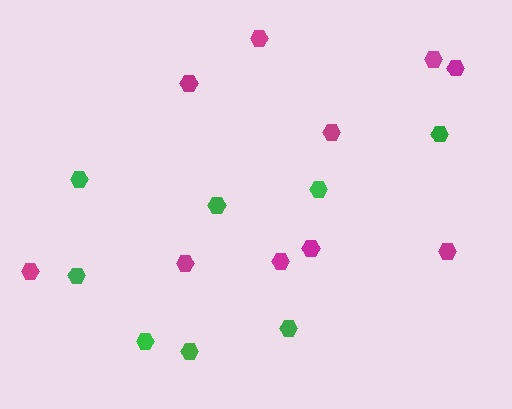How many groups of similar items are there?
There are 2 groups: one group of magenta hexagons (10) and one group of green hexagons (8).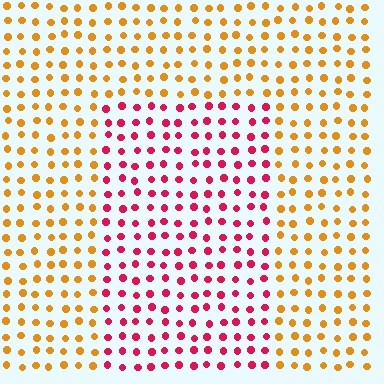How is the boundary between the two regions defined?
The boundary is defined purely by a slight shift in hue (about 54 degrees). Spacing, size, and orientation are identical on both sides.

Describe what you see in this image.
The image is filled with small orange elements in a uniform arrangement. A rectangle-shaped region is visible where the elements are tinted to a slightly different hue, forming a subtle color boundary.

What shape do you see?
I see a rectangle.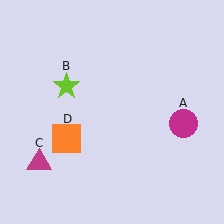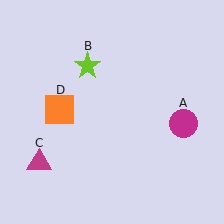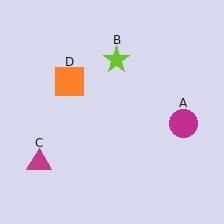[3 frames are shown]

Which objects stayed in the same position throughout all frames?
Magenta circle (object A) and magenta triangle (object C) remained stationary.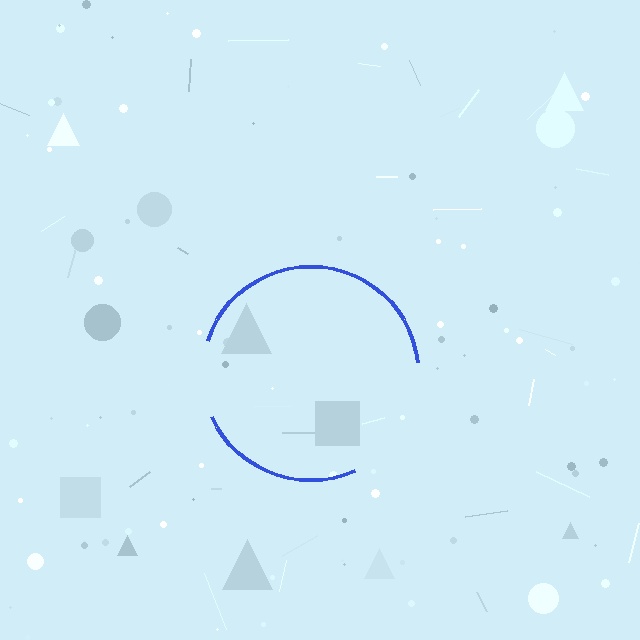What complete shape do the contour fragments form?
The contour fragments form a circle.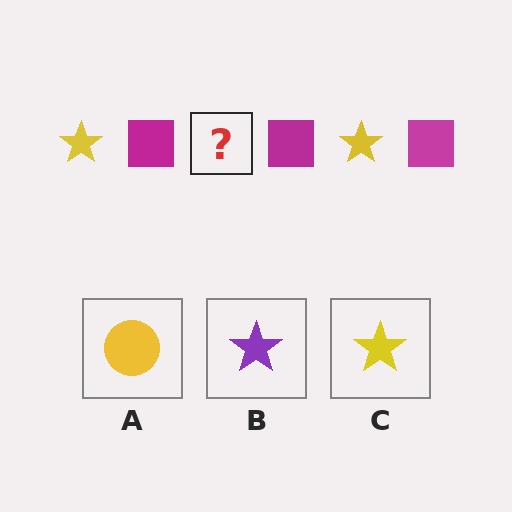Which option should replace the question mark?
Option C.